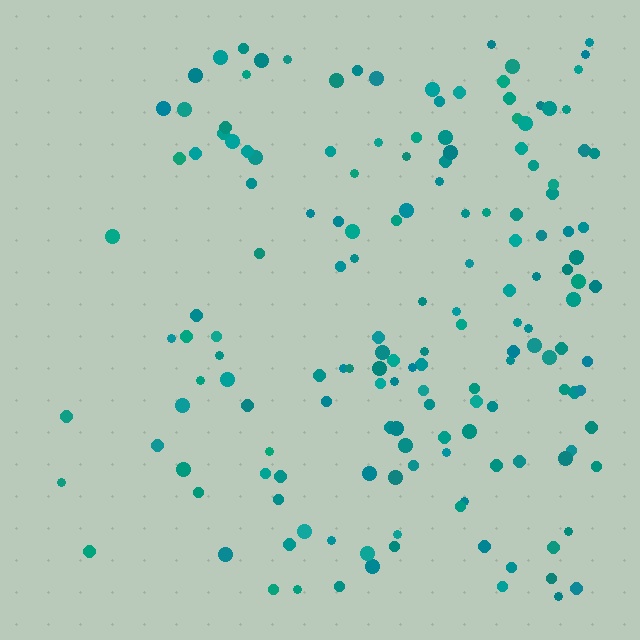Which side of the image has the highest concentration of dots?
The right.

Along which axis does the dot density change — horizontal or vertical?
Horizontal.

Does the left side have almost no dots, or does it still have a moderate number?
Still a moderate number, just noticeably fewer than the right.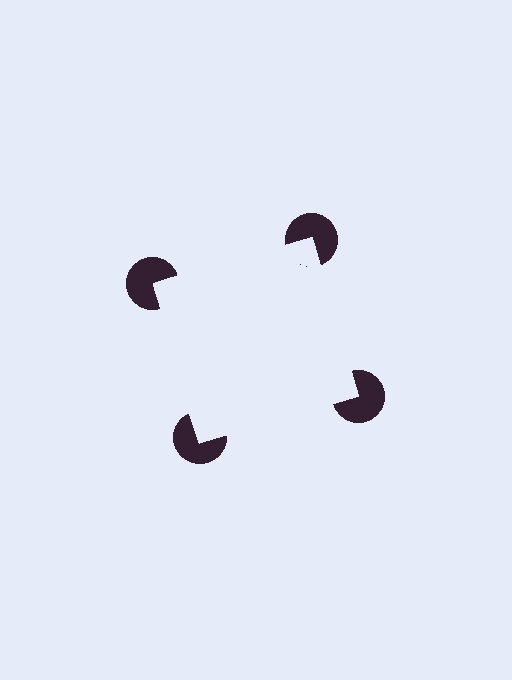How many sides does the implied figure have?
4 sides.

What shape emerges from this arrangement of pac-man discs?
An illusory square — its edges are inferred from the aligned wedge cuts in the pac-man discs, not physically drawn.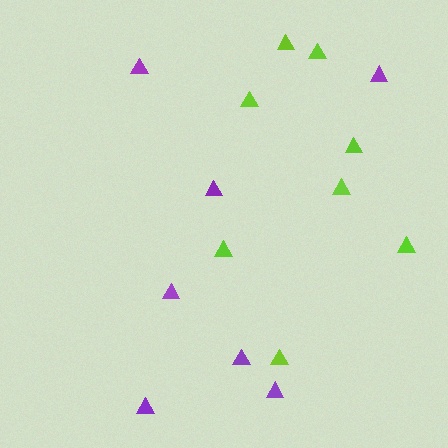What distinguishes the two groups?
There are 2 groups: one group of purple triangles (7) and one group of lime triangles (8).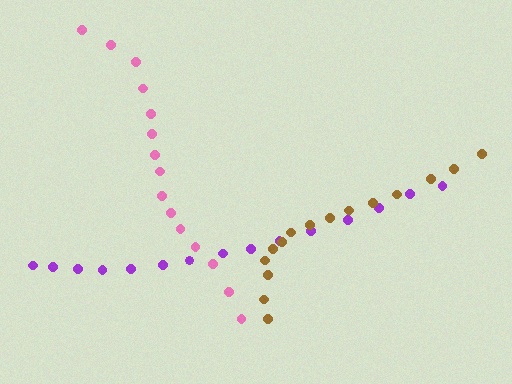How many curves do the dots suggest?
There are 3 distinct paths.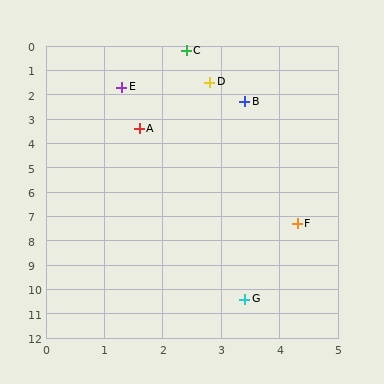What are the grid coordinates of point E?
Point E is at approximately (1.3, 1.7).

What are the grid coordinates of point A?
Point A is at approximately (1.6, 3.4).